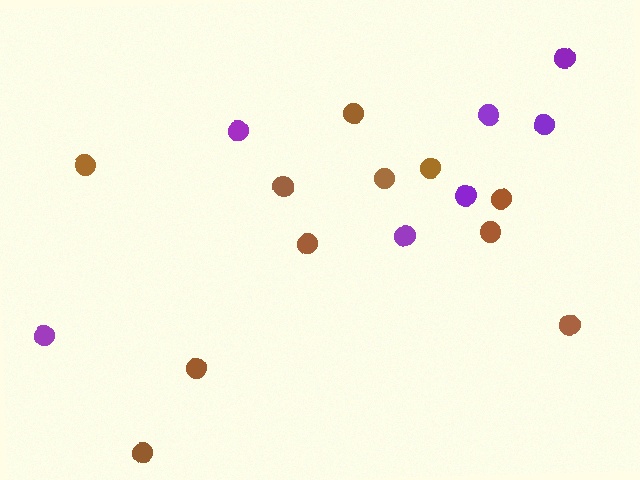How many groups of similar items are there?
There are 2 groups: one group of purple circles (7) and one group of brown circles (11).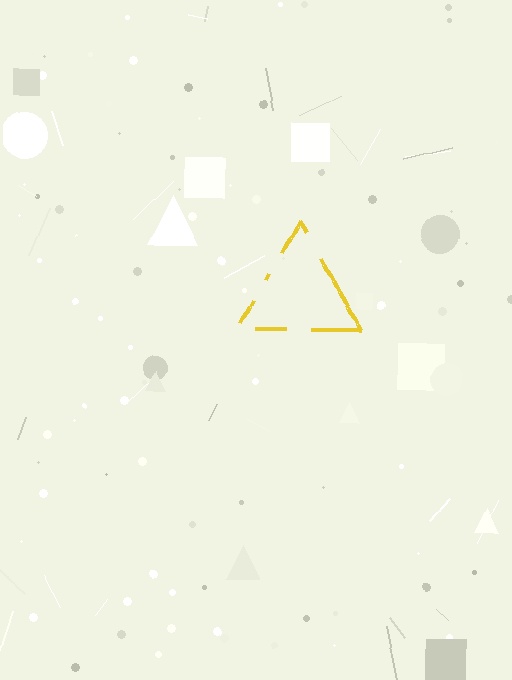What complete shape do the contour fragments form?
The contour fragments form a triangle.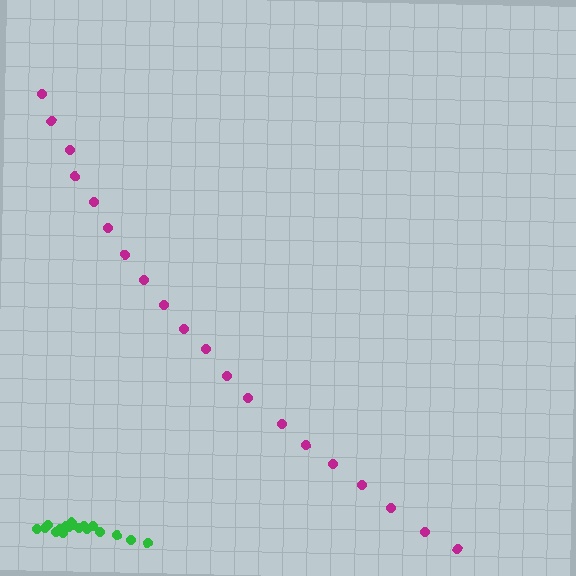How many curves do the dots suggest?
There are 2 distinct paths.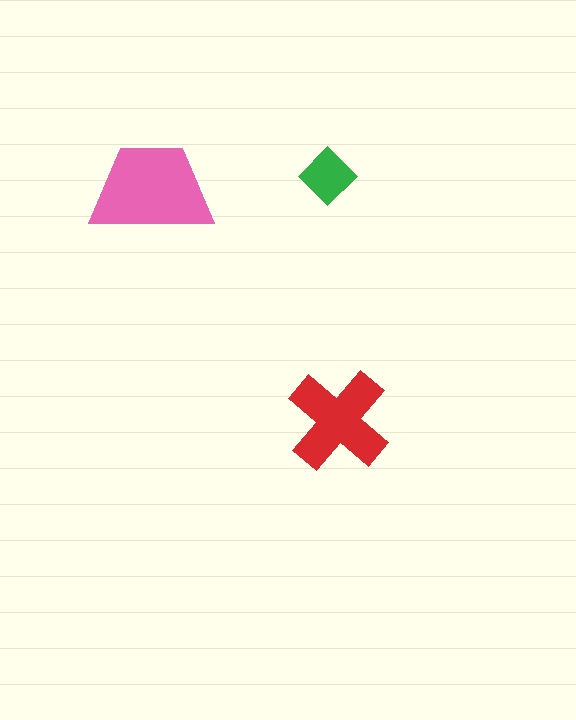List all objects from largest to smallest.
The pink trapezoid, the red cross, the green diamond.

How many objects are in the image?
There are 3 objects in the image.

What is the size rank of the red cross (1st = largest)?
2nd.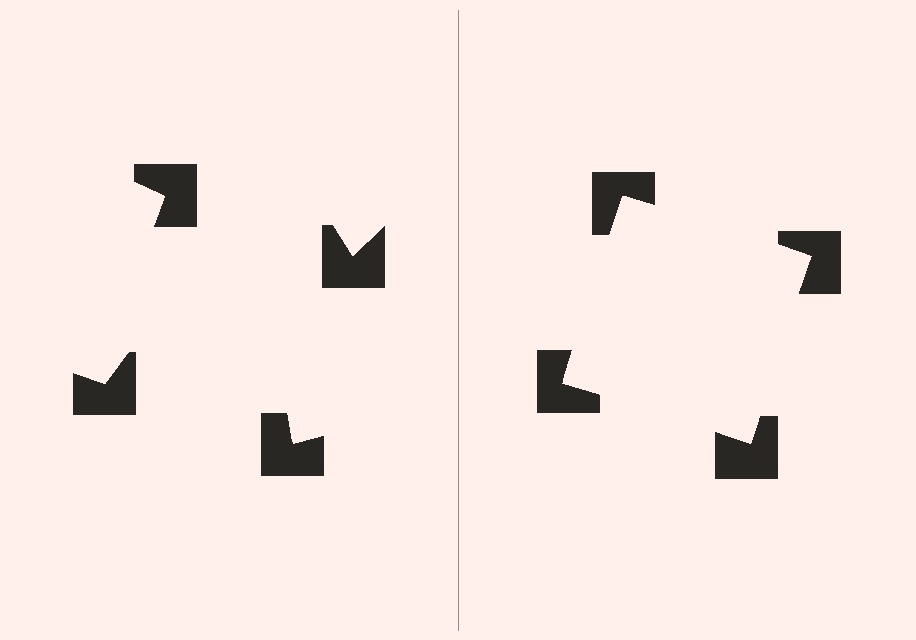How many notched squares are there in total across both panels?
8 — 4 on each side.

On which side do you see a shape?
An illusory square appears on the right side. On the left side the wedge cuts are rotated, so no coherent shape forms.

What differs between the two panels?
The notched squares are positioned identically on both sides; only the wedge orientations differ. On the right they align to a square; on the left they are misaligned.